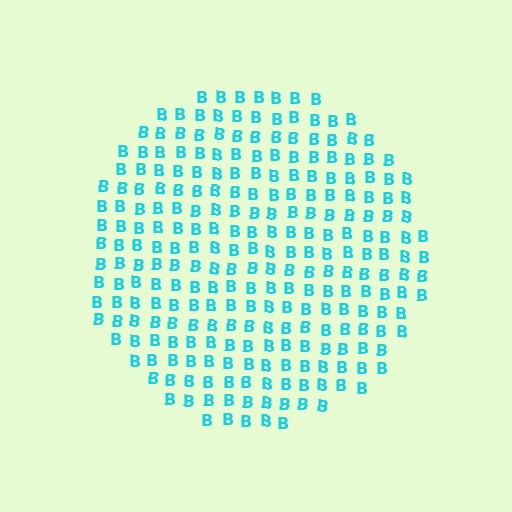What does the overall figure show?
The overall figure shows a circle.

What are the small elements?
The small elements are letter B's.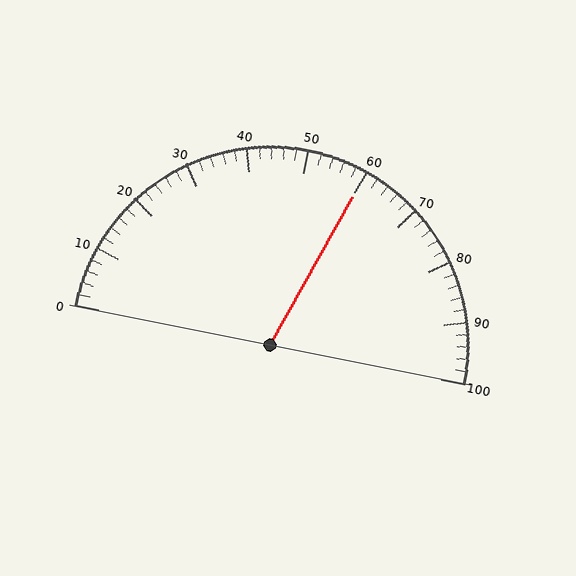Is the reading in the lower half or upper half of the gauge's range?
The reading is in the upper half of the range (0 to 100).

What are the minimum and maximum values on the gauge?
The gauge ranges from 0 to 100.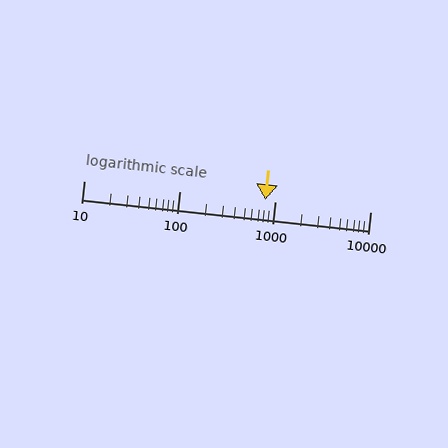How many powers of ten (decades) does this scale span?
The scale spans 3 decades, from 10 to 10000.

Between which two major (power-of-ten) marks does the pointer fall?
The pointer is between 100 and 1000.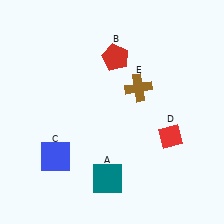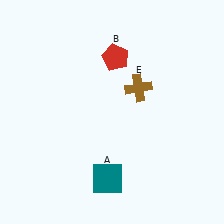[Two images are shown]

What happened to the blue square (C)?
The blue square (C) was removed in Image 2. It was in the bottom-left area of Image 1.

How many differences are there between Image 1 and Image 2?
There are 2 differences between the two images.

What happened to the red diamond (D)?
The red diamond (D) was removed in Image 2. It was in the bottom-right area of Image 1.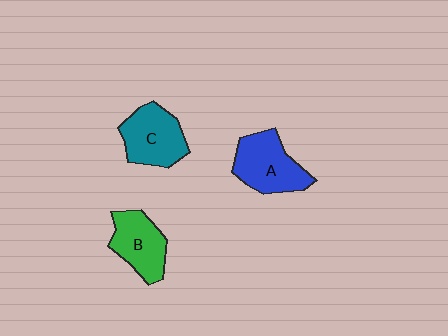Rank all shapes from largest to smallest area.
From largest to smallest: A (blue), C (teal), B (green).